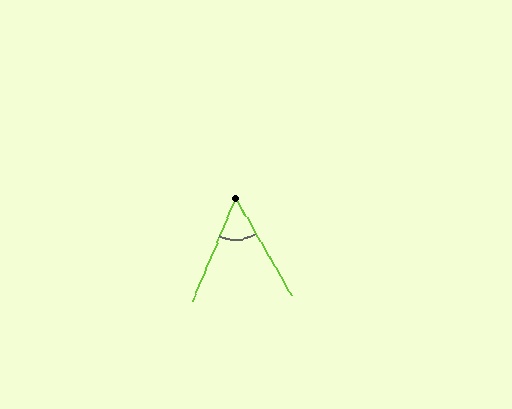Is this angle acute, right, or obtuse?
It is acute.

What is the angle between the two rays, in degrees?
Approximately 52 degrees.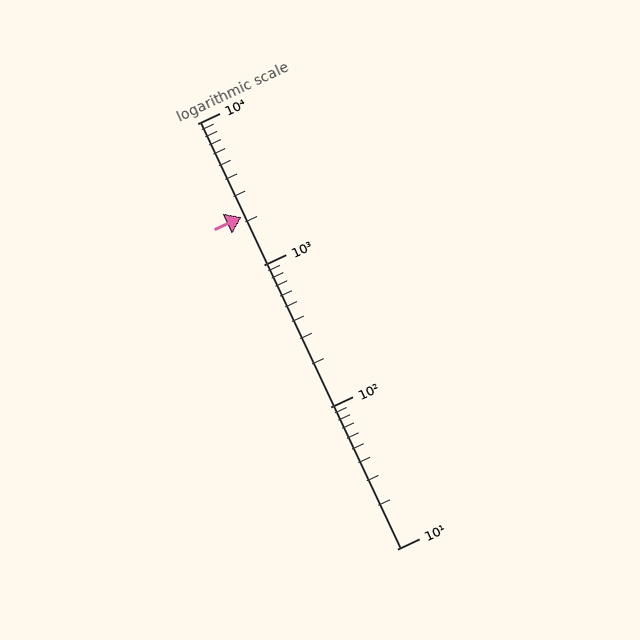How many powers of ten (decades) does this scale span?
The scale spans 3 decades, from 10 to 10000.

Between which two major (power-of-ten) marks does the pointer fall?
The pointer is between 1000 and 10000.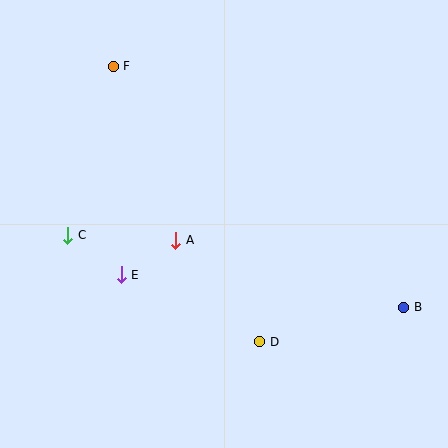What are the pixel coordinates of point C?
Point C is at (68, 235).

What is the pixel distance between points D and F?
The distance between D and F is 312 pixels.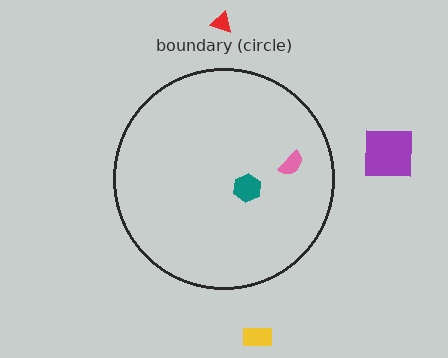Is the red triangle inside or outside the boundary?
Outside.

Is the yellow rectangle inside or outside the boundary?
Outside.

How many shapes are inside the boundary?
2 inside, 3 outside.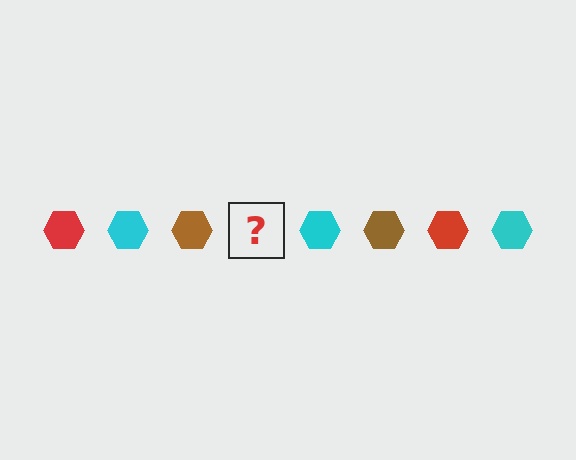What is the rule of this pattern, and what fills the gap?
The rule is that the pattern cycles through red, cyan, brown hexagons. The gap should be filled with a red hexagon.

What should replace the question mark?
The question mark should be replaced with a red hexagon.